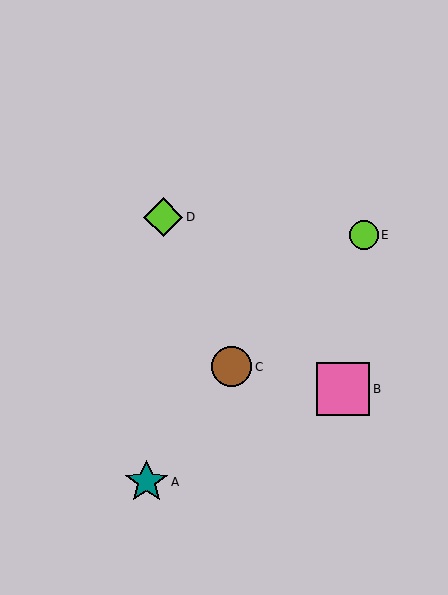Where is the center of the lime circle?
The center of the lime circle is at (364, 235).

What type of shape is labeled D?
Shape D is a lime diamond.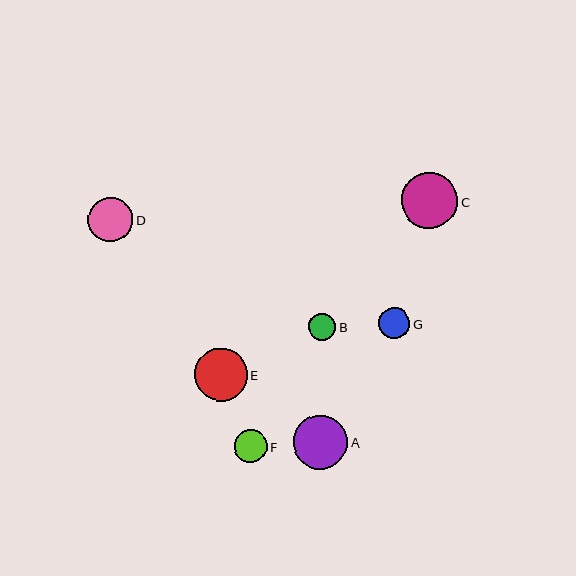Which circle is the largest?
Circle C is the largest with a size of approximately 56 pixels.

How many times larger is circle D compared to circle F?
Circle D is approximately 1.4 times the size of circle F.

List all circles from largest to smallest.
From largest to smallest: C, A, E, D, F, G, B.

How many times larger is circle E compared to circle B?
Circle E is approximately 1.9 times the size of circle B.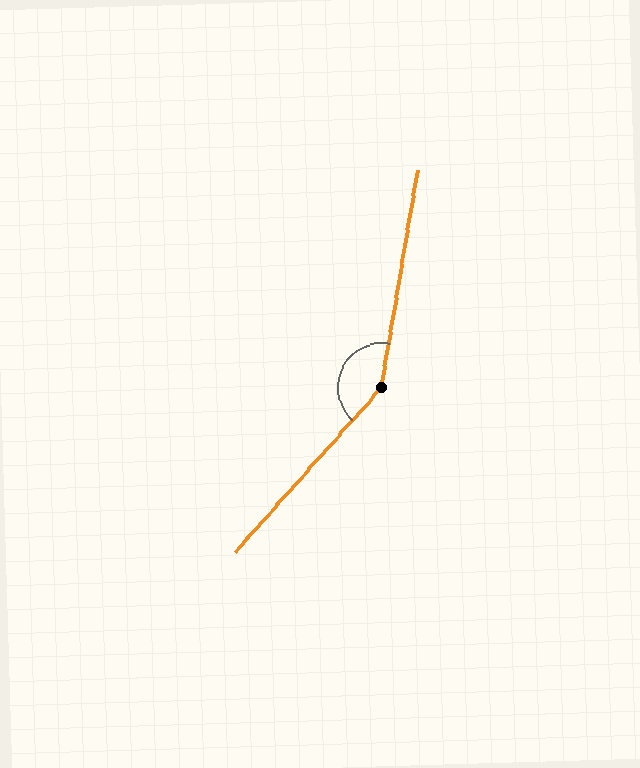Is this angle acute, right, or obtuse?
It is obtuse.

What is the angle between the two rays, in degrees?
Approximately 148 degrees.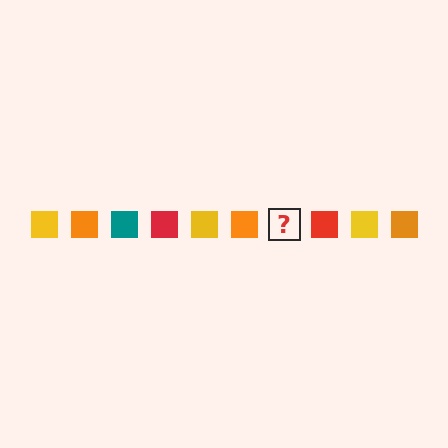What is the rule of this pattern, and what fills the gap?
The rule is that the pattern cycles through yellow, orange, teal, red squares. The gap should be filled with a teal square.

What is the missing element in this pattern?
The missing element is a teal square.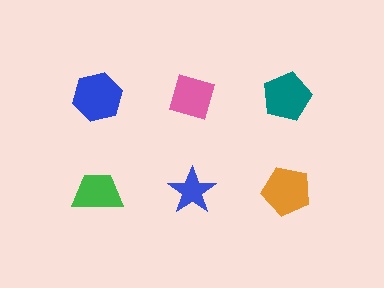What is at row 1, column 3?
A teal pentagon.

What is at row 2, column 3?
An orange pentagon.